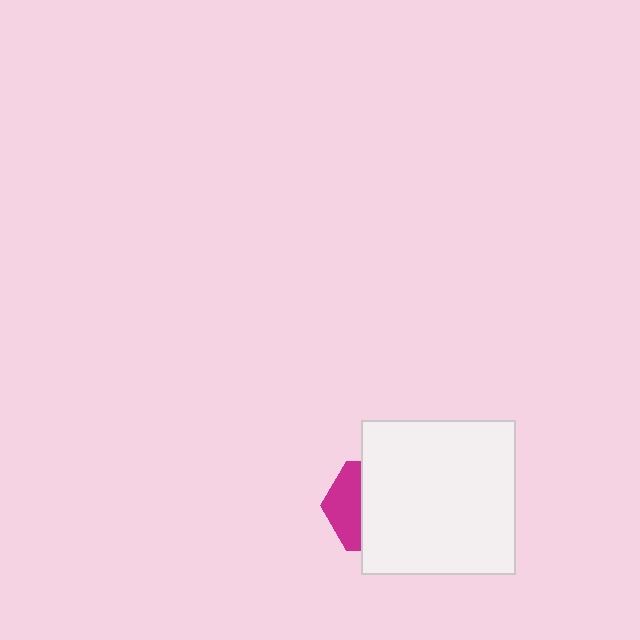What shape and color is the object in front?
The object in front is a white square.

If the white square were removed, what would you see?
You would see the complete magenta hexagon.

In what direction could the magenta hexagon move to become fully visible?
The magenta hexagon could move left. That would shift it out from behind the white square entirely.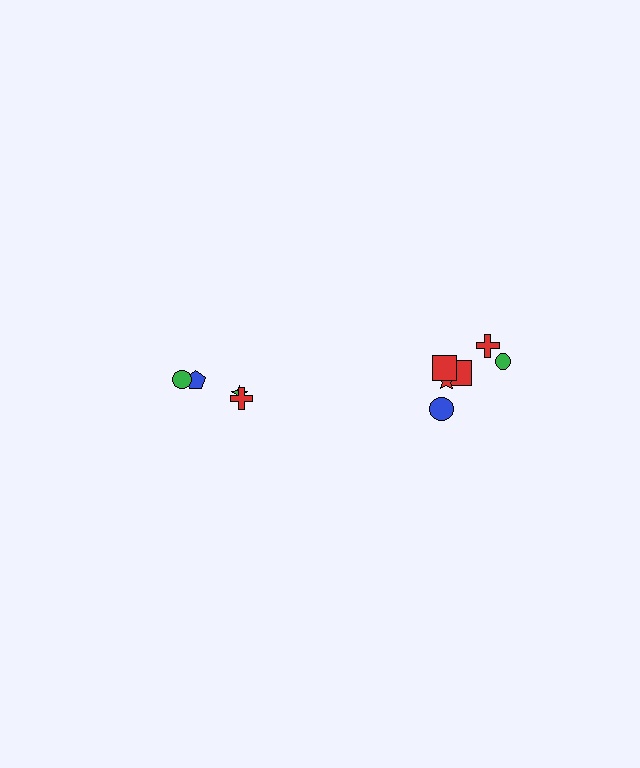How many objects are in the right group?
There are 6 objects.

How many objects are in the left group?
There are 4 objects.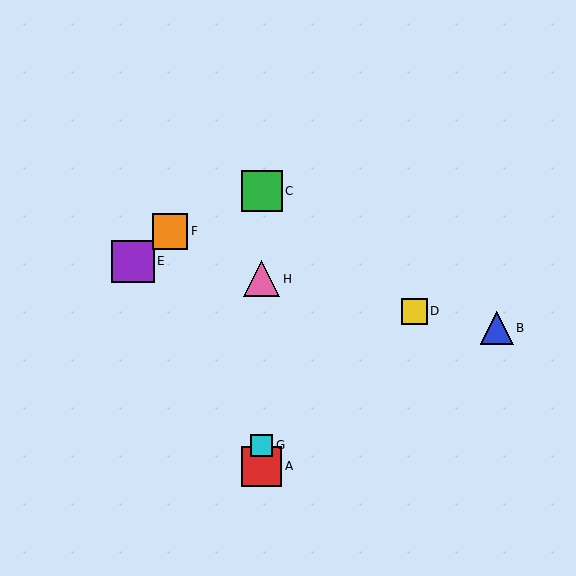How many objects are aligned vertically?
4 objects (A, C, G, H) are aligned vertically.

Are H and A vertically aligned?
Yes, both are at x≈262.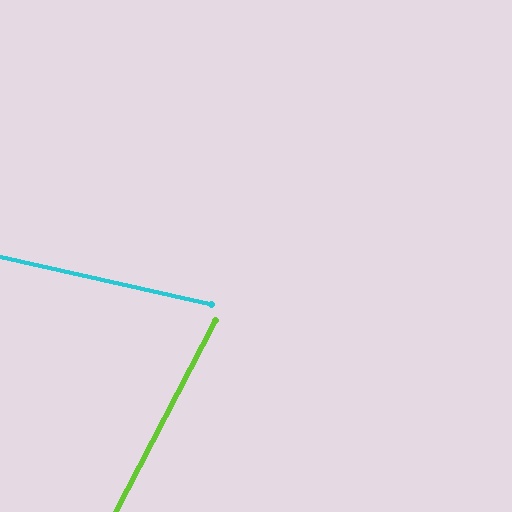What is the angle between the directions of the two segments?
Approximately 75 degrees.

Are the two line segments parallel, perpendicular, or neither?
Neither parallel nor perpendicular — they differ by about 75°.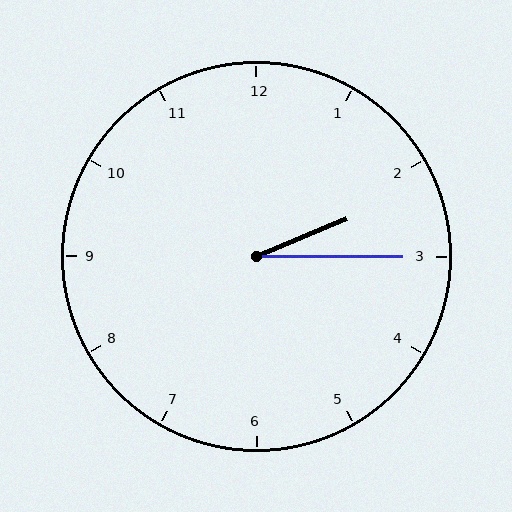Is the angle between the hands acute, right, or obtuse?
It is acute.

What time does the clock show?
2:15.